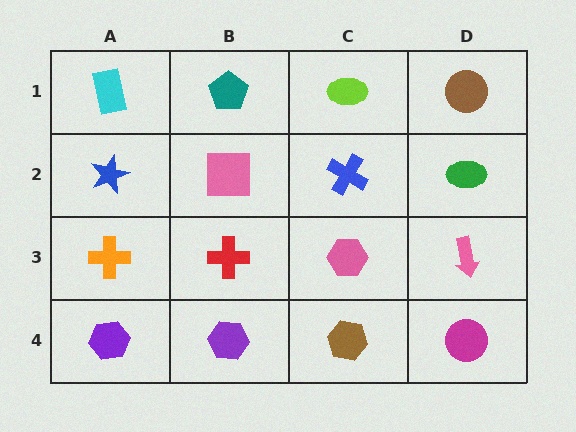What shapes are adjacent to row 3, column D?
A green ellipse (row 2, column D), a magenta circle (row 4, column D), a pink hexagon (row 3, column C).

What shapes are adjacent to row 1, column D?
A green ellipse (row 2, column D), a lime ellipse (row 1, column C).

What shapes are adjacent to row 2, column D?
A brown circle (row 1, column D), a pink arrow (row 3, column D), a blue cross (row 2, column C).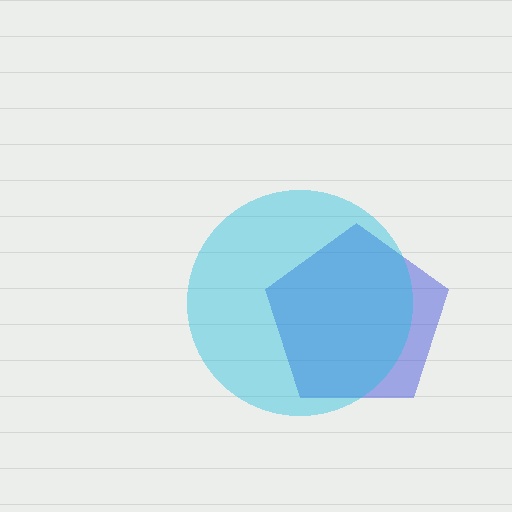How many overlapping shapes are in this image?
There are 2 overlapping shapes in the image.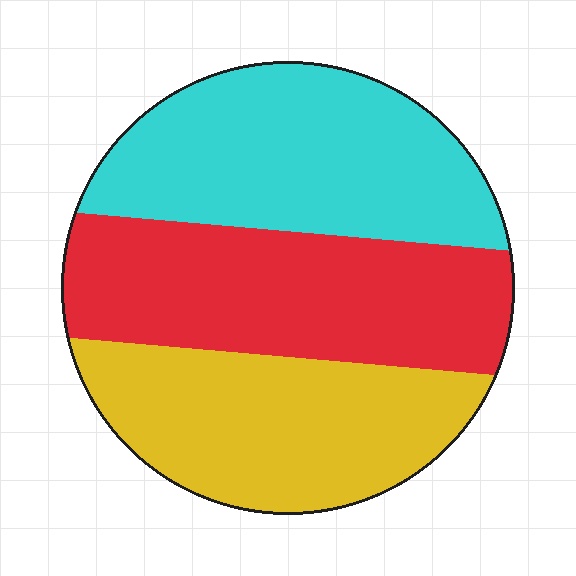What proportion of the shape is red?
Red takes up between a quarter and a half of the shape.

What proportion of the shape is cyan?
Cyan takes up between a quarter and a half of the shape.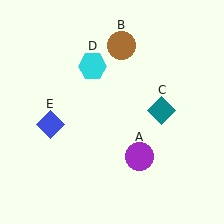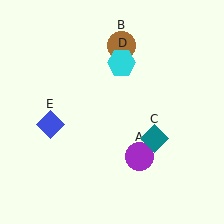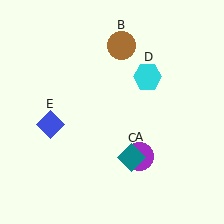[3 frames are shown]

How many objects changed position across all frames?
2 objects changed position: teal diamond (object C), cyan hexagon (object D).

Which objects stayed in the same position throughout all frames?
Purple circle (object A) and brown circle (object B) and blue diamond (object E) remained stationary.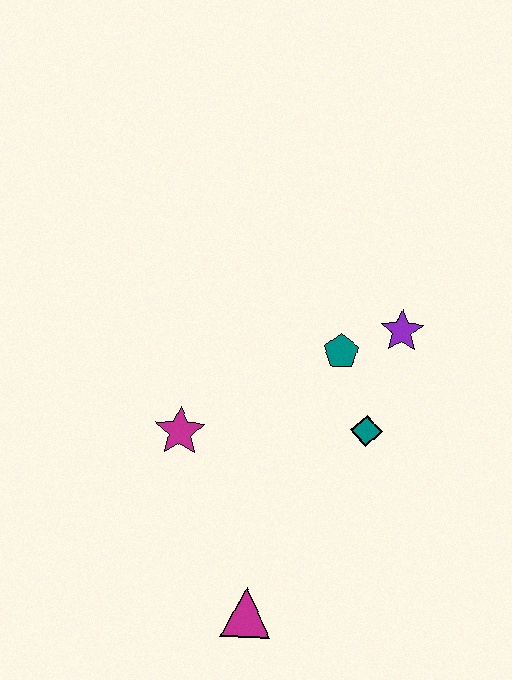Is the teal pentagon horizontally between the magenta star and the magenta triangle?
No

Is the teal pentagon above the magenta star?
Yes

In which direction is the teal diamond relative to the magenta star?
The teal diamond is to the right of the magenta star.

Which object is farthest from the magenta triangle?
The purple star is farthest from the magenta triangle.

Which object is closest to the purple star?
The teal pentagon is closest to the purple star.